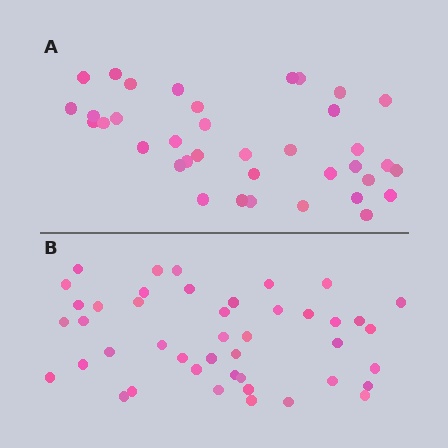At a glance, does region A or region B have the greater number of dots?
Region B (the bottom region) has more dots.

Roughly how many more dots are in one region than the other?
Region B has roughly 8 or so more dots than region A.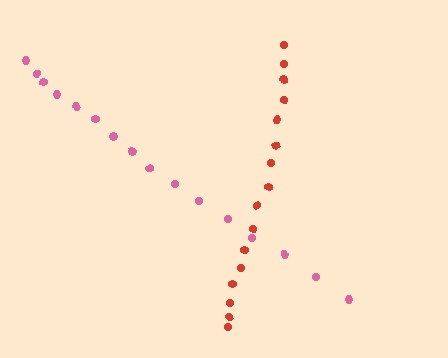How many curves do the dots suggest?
There are 2 distinct paths.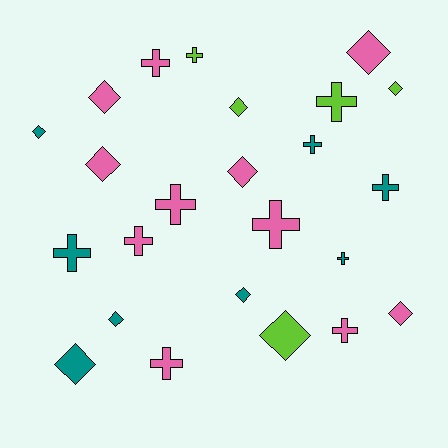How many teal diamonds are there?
There are 4 teal diamonds.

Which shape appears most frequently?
Diamond, with 12 objects.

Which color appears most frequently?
Pink, with 11 objects.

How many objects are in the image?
There are 24 objects.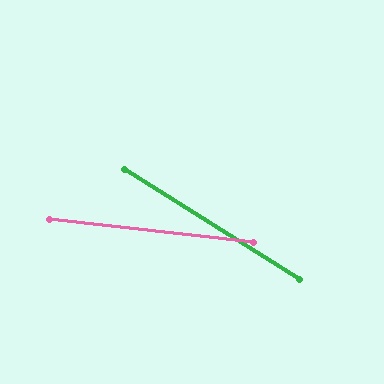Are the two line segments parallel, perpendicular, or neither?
Neither parallel nor perpendicular — they differ by about 26°.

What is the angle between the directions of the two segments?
Approximately 26 degrees.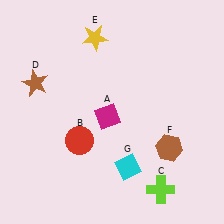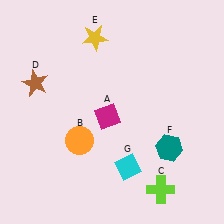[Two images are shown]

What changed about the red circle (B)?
In Image 1, B is red. In Image 2, it changed to orange.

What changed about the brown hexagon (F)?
In Image 1, F is brown. In Image 2, it changed to teal.